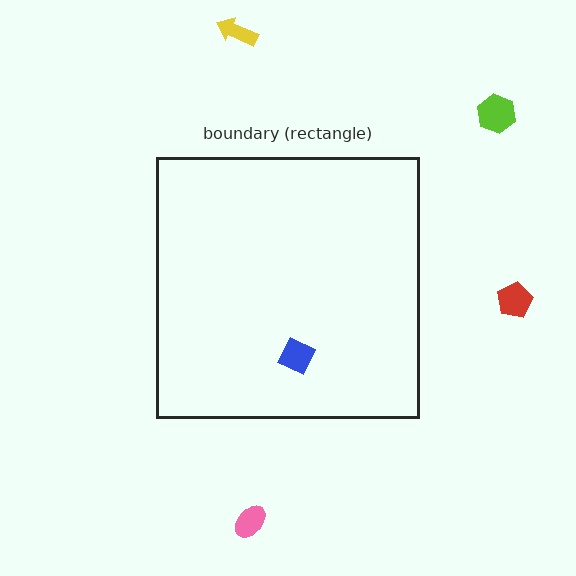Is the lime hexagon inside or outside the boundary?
Outside.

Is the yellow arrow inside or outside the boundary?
Outside.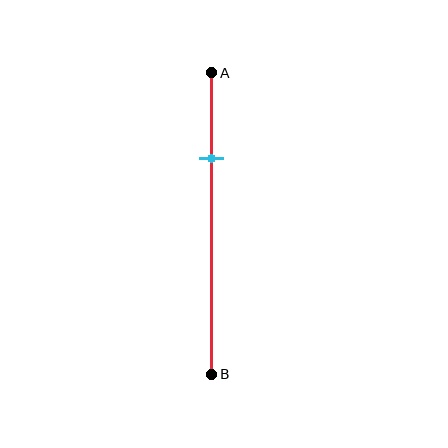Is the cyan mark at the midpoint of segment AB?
No, the mark is at about 30% from A, not at the 50% midpoint.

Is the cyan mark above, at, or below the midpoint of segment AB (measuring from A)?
The cyan mark is above the midpoint of segment AB.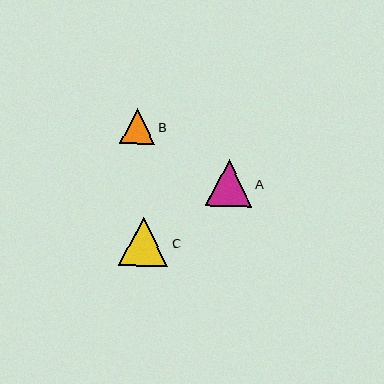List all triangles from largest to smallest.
From largest to smallest: C, A, B.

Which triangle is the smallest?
Triangle B is the smallest with a size of approximately 35 pixels.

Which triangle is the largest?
Triangle C is the largest with a size of approximately 49 pixels.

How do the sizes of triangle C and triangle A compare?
Triangle C and triangle A are approximately the same size.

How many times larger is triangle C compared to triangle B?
Triangle C is approximately 1.4 times the size of triangle B.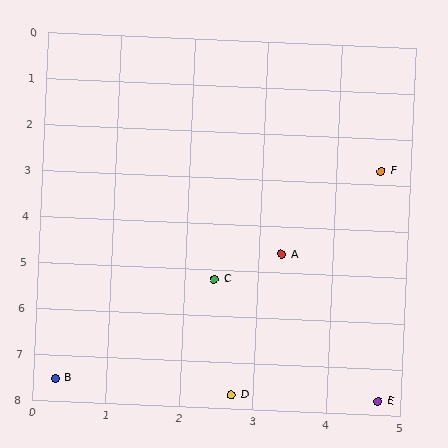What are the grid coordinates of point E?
Point E is at approximately (4.7, 7.7).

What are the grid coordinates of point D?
Point D is at approximately (2.7, 7.7).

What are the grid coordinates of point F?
Point F is at approximately (4.6, 2.7).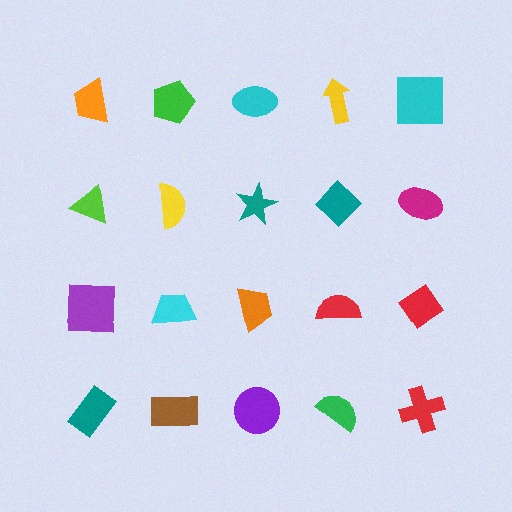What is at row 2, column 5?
A magenta ellipse.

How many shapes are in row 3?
5 shapes.